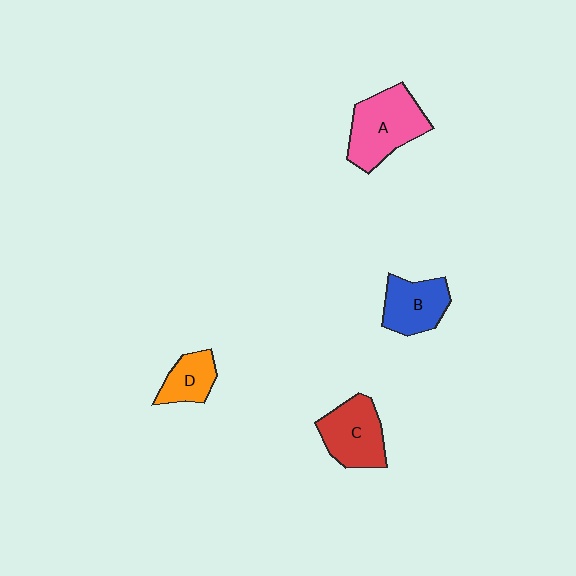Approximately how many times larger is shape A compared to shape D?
Approximately 1.9 times.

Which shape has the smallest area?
Shape D (orange).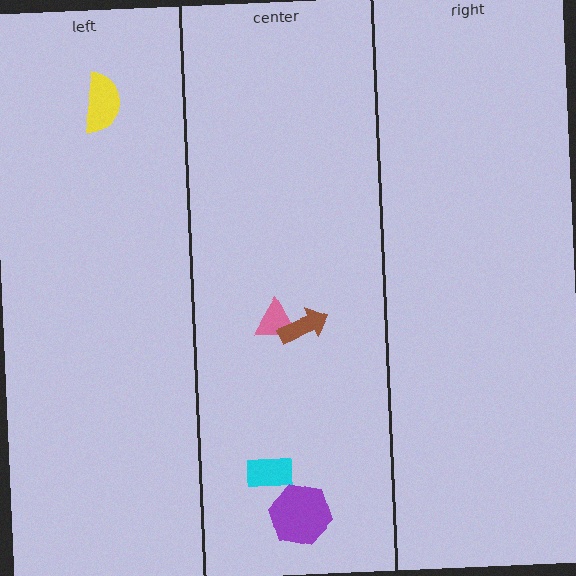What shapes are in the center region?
The cyan rectangle, the pink triangle, the purple hexagon, the brown arrow.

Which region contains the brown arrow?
The center region.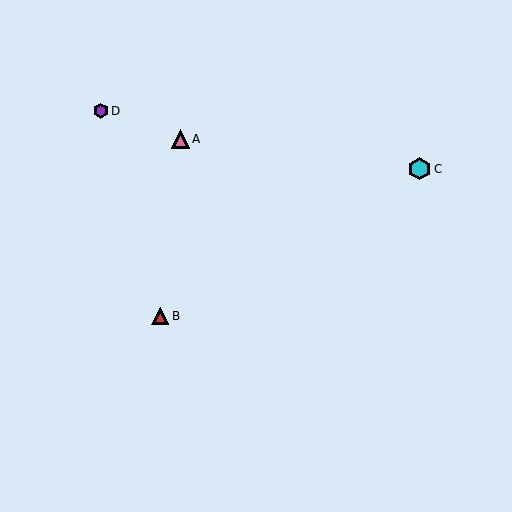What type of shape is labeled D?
Shape D is a purple hexagon.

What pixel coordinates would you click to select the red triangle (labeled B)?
Click at (160, 316) to select the red triangle B.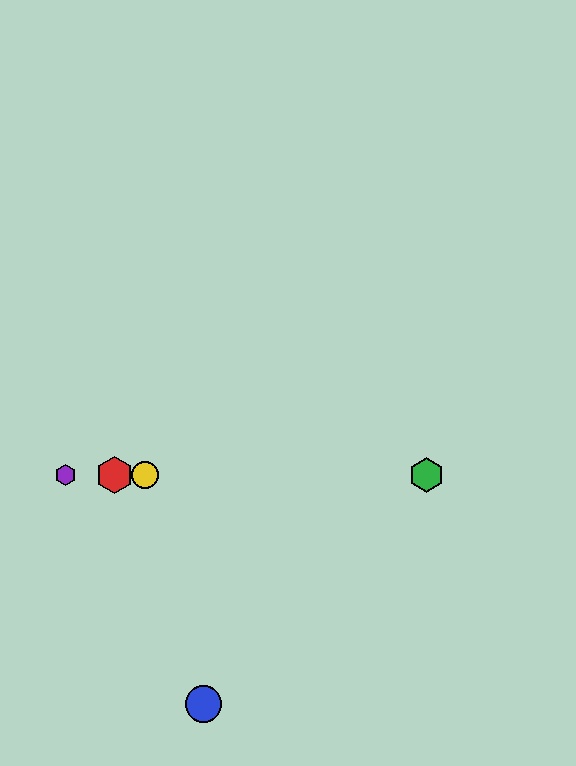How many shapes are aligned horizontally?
4 shapes (the red hexagon, the green hexagon, the yellow circle, the purple hexagon) are aligned horizontally.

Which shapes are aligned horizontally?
The red hexagon, the green hexagon, the yellow circle, the purple hexagon are aligned horizontally.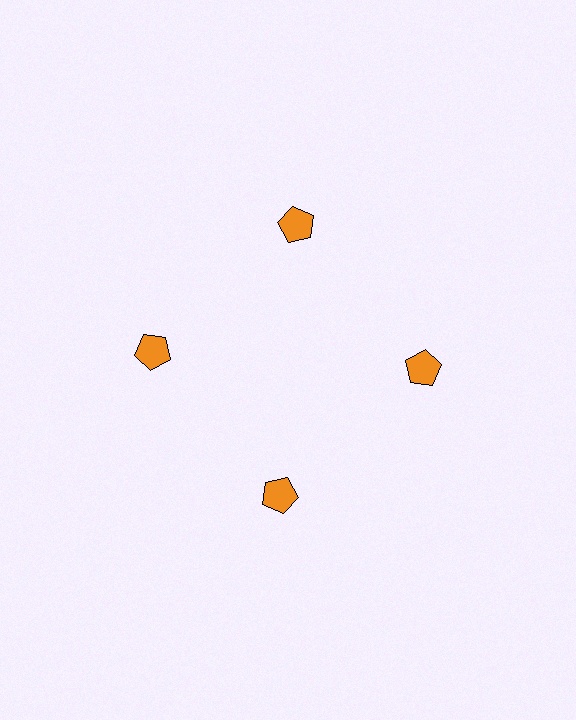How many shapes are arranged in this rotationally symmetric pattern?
There are 4 shapes, arranged in 4 groups of 1.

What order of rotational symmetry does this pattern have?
This pattern has 4-fold rotational symmetry.